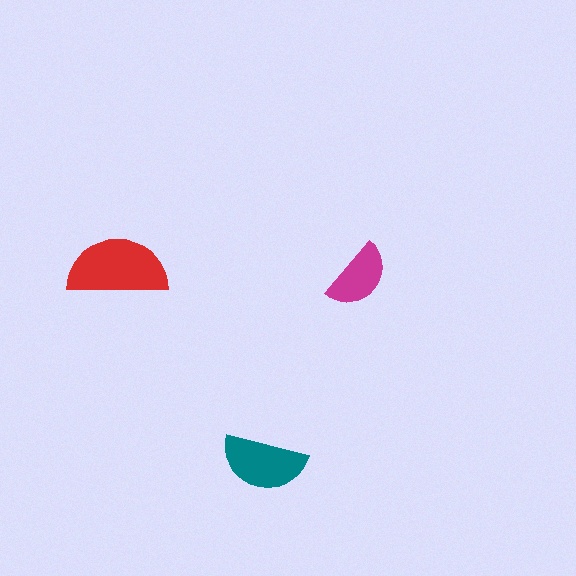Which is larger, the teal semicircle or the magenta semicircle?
The teal one.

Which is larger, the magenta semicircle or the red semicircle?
The red one.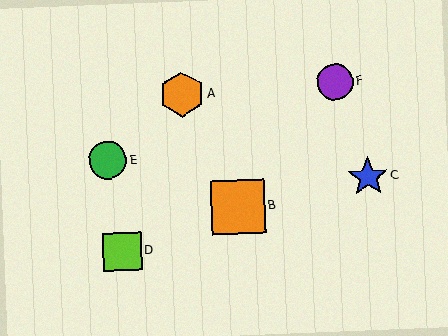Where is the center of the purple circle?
The center of the purple circle is at (335, 82).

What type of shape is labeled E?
Shape E is a green circle.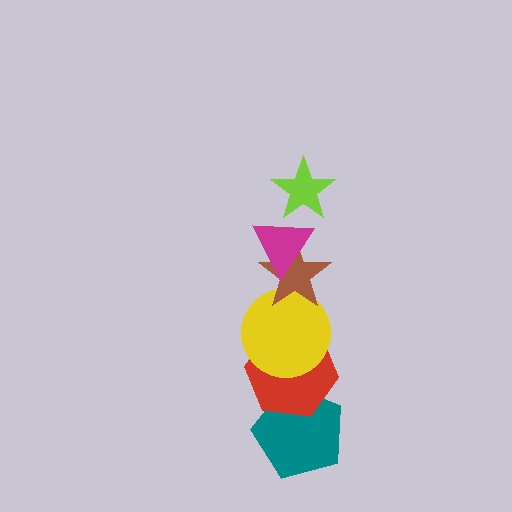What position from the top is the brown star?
The brown star is 3rd from the top.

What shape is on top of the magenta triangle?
The lime star is on top of the magenta triangle.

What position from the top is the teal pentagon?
The teal pentagon is 6th from the top.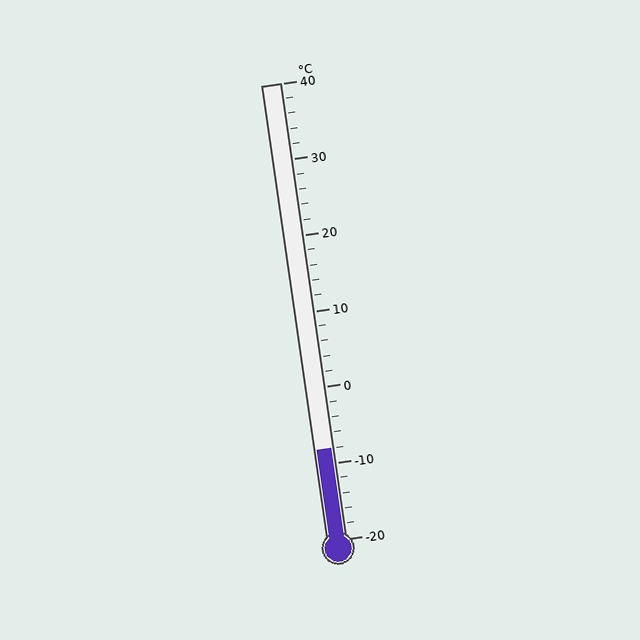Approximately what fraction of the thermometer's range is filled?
The thermometer is filled to approximately 20% of its range.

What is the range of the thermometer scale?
The thermometer scale ranges from -20°C to 40°C.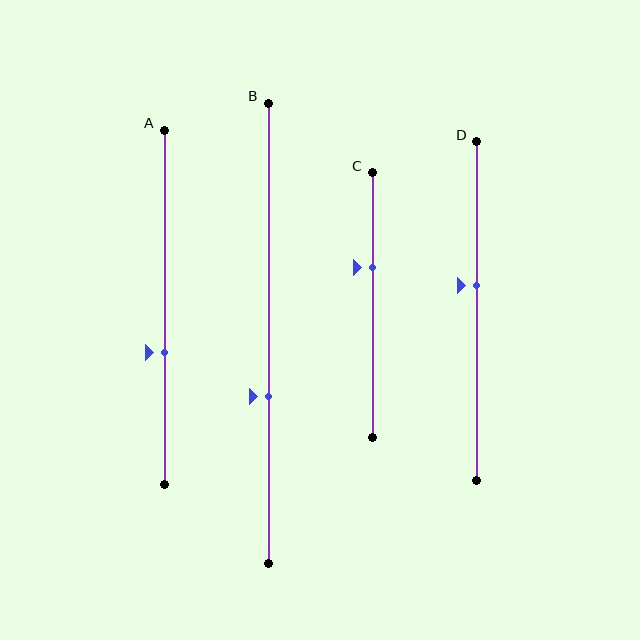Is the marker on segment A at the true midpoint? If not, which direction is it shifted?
No, the marker on segment A is shifted downward by about 13% of the segment length.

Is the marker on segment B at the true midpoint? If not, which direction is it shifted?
No, the marker on segment B is shifted downward by about 14% of the segment length.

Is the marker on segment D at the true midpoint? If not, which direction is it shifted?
No, the marker on segment D is shifted upward by about 8% of the segment length.